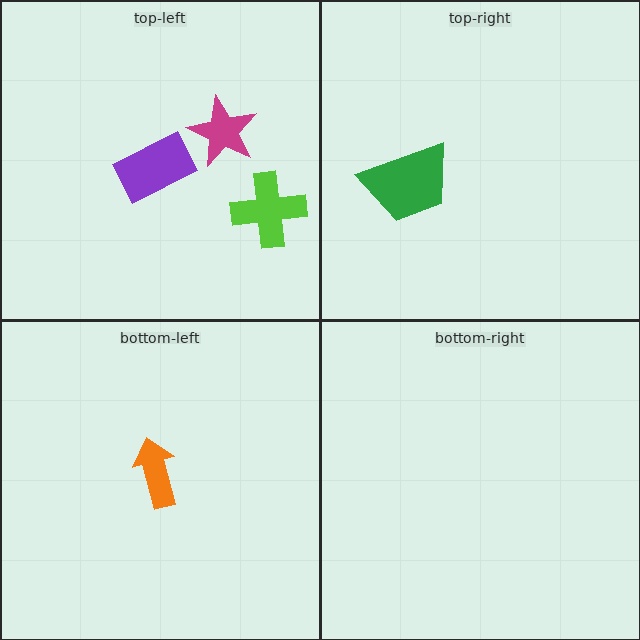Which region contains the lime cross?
The top-left region.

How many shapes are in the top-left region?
3.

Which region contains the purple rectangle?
The top-left region.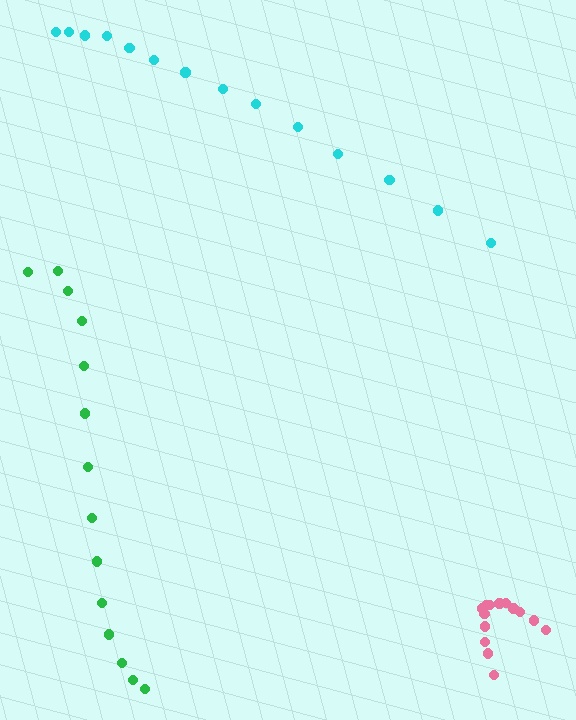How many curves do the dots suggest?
There are 3 distinct paths.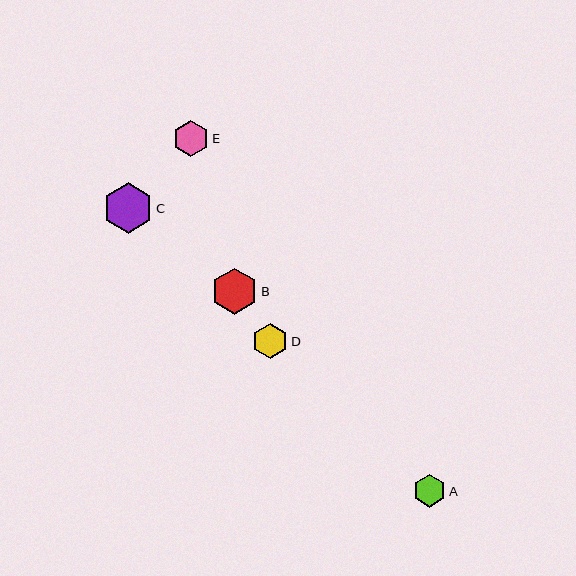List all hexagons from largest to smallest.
From largest to smallest: C, B, E, D, A.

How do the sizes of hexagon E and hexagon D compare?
Hexagon E and hexagon D are approximately the same size.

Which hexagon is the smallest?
Hexagon A is the smallest with a size of approximately 33 pixels.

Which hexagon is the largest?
Hexagon C is the largest with a size of approximately 50 pixels.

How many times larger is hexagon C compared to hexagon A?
Hexagon C is approximately 1.5 times the size of hexagon A.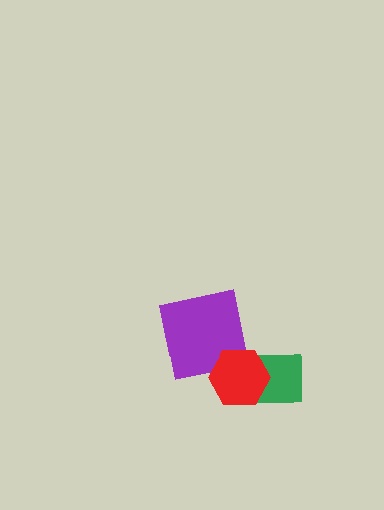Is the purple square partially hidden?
Yes, it is partially covered by another shape.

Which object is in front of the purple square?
The red hexagon is in front of the purple square.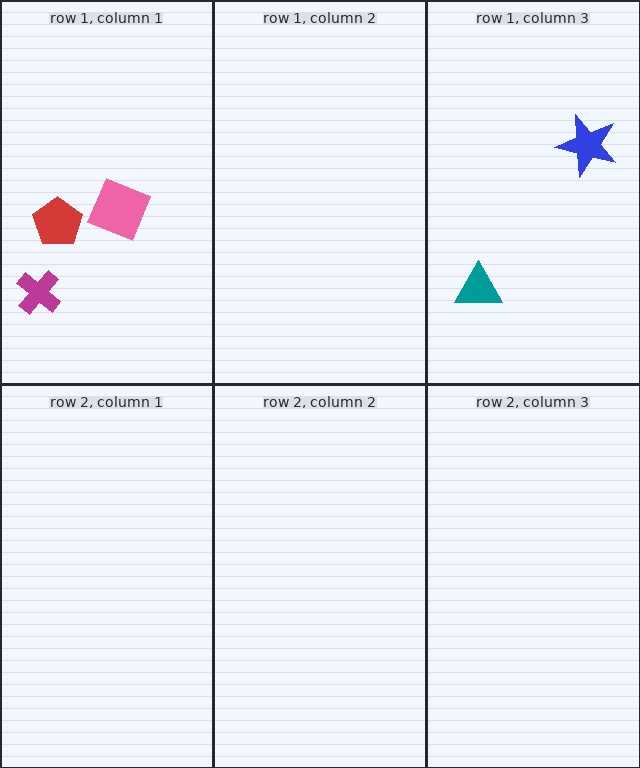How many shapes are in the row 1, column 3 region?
2.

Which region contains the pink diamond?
The row 1, column 1 region.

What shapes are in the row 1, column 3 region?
The blue star, the teal triangle.